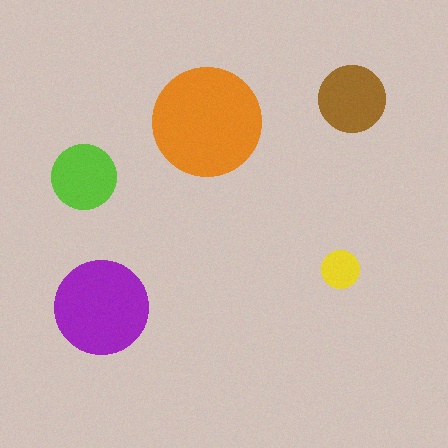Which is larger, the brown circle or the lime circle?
The brown one.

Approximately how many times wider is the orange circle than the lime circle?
About 1.5 times wider.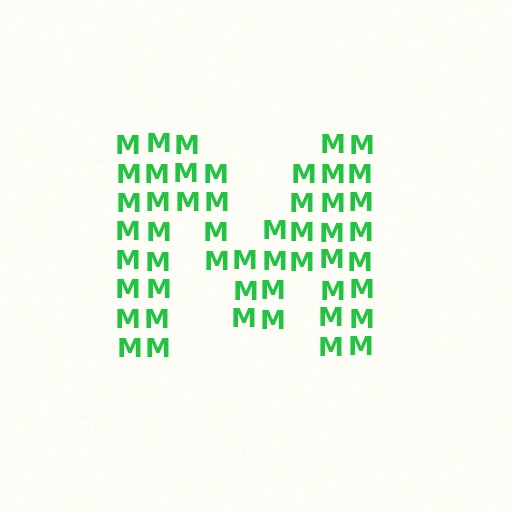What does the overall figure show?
The overall figure shows the letter M.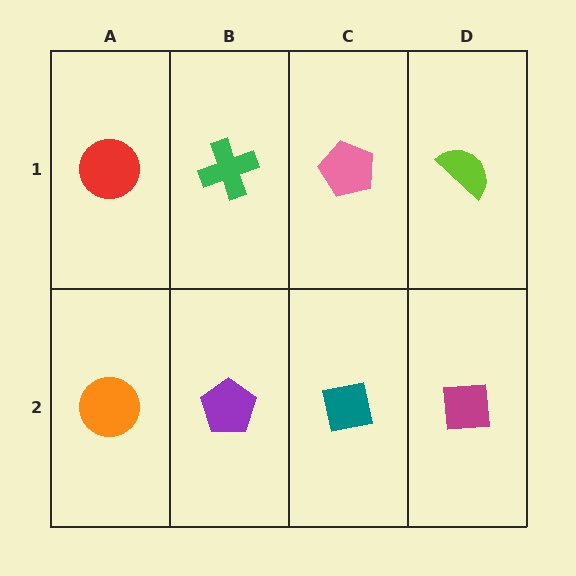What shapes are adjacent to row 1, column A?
An orange circle (row 2, column A), a green cross (row 1, column B).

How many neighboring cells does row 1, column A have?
2.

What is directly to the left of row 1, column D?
A pink pentagon.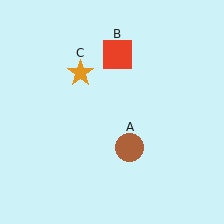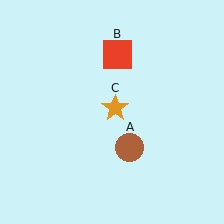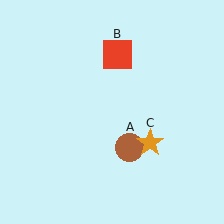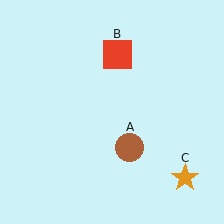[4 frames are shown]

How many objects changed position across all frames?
1 object changed position: orange star (object C).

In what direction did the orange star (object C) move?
The orange star (object C) moved down and to the right.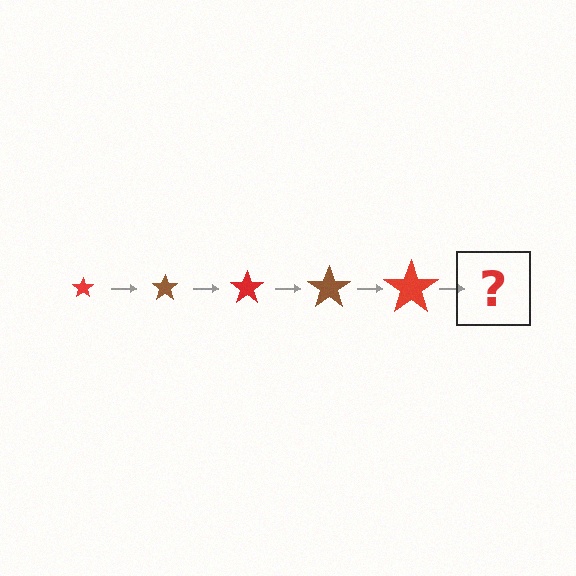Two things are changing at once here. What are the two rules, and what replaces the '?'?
The two rules are that the star grows larger each step and the color cycles through red and brown. The '?' should be a brown star, larger than the previous one.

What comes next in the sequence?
The next element should be a brown star, larger than the previous one.